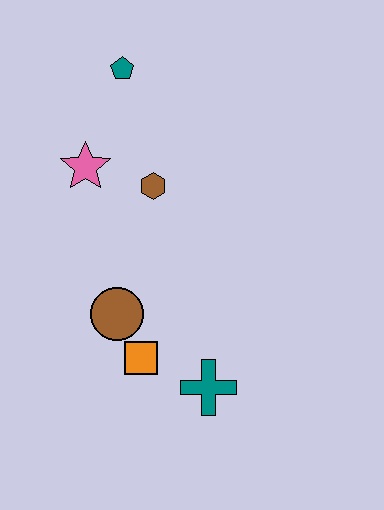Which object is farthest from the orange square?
The teal pentagon is farthest from the orange square.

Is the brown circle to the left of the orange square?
Yes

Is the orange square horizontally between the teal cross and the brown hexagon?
No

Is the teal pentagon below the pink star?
No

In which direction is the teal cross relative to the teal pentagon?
The teal cross is below the teal pentagon.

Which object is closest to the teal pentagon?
The pink star is closest to the teal pentagon.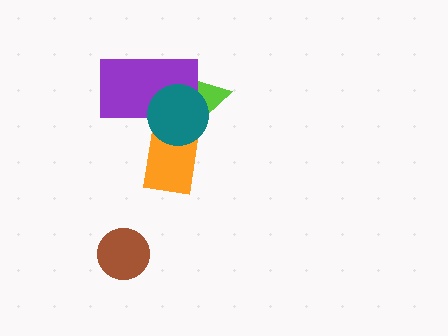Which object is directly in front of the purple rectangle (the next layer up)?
The orange rectangle is directly in front of the purple rectangle.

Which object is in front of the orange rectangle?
The teal circle is in front of the orange rectangle.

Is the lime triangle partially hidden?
Yes, it is partially covered by another shape.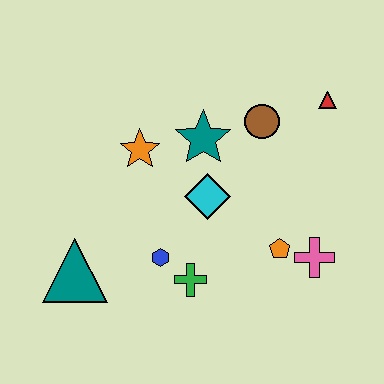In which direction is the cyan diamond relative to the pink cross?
The cyan diamond is to the left of the pink cross.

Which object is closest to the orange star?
The teal star is closest to the orange star.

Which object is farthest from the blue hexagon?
The red triangle is farthest from the blue hexagon.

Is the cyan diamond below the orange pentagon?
No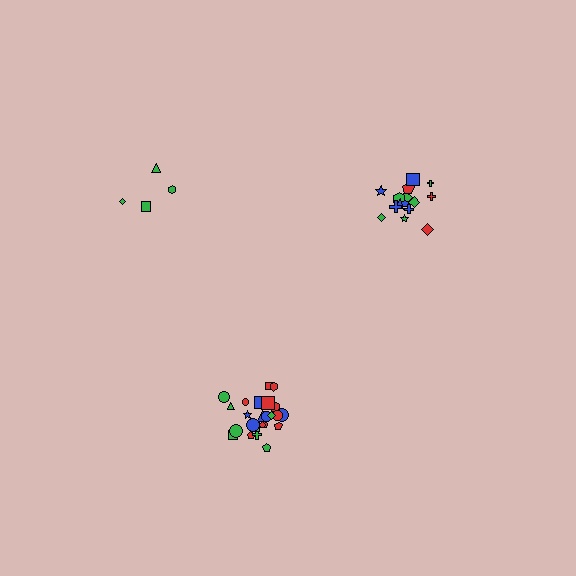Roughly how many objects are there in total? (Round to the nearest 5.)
Roughly 45 objects in total.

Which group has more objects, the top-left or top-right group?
The top-right group.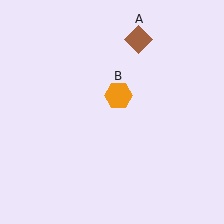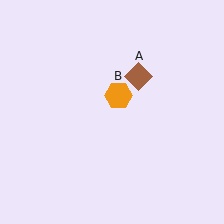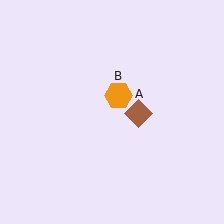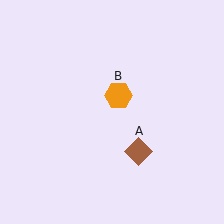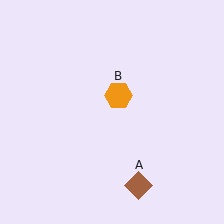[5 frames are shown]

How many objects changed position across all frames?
1 object changed position: brown diamond (object A).